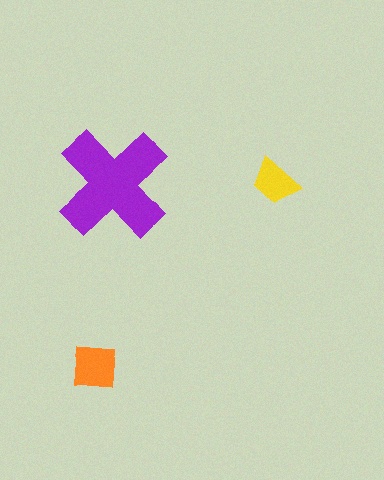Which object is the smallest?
The yellow trapezoid.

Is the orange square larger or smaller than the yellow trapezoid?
Larger.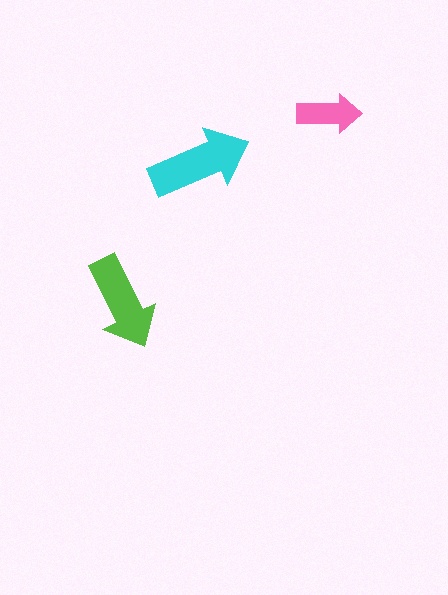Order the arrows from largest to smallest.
the cyan one, the lime one, the pink one.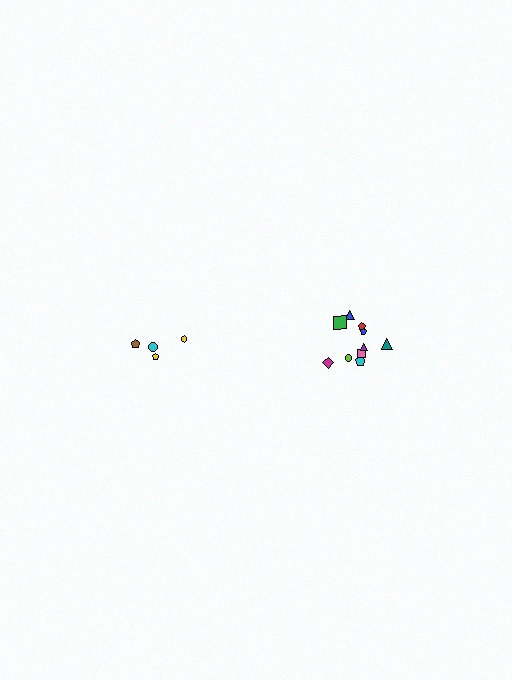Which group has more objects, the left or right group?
The right group.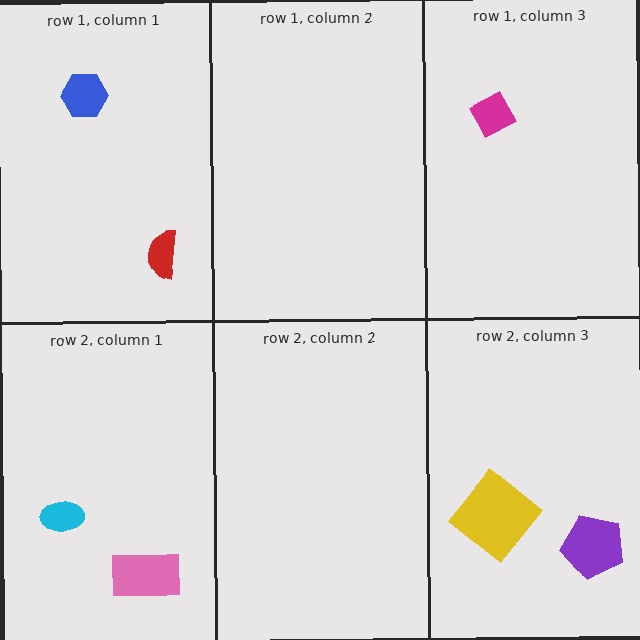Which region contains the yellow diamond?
The row 2, column 3 region.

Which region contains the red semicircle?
The row 1, column 1 region.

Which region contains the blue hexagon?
The row 1, column 1 region.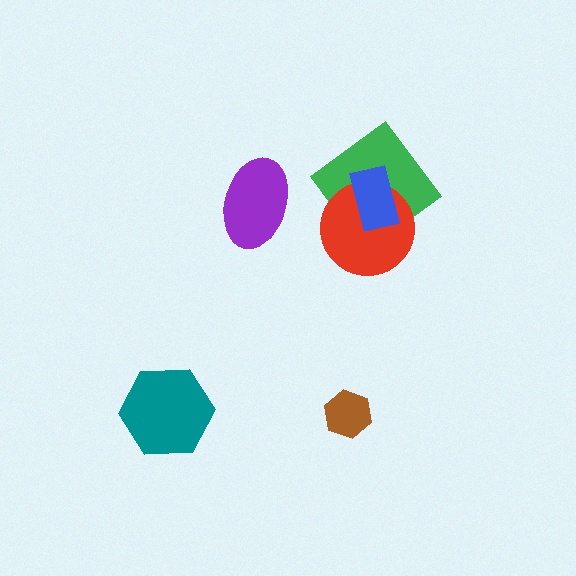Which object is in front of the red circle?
The blue rectangle is in front of the red circle.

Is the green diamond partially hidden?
Yes, it is partially covered by another shape.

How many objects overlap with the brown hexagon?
0 objects overlap with the brown hexagon.